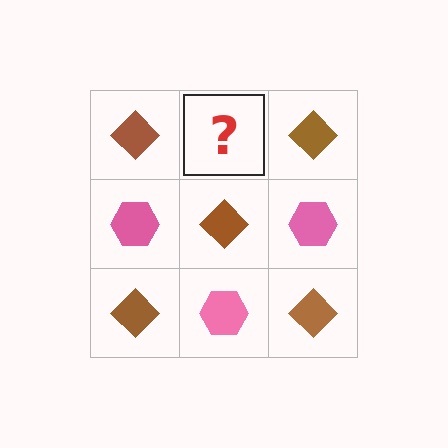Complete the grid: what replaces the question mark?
The question mark should be replaced with a pink hexagon.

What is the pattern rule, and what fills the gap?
The rule is that it alternates brown diamond and pink hexagon in a checkerboard pattern. The gap should be filled with a pink hexagon.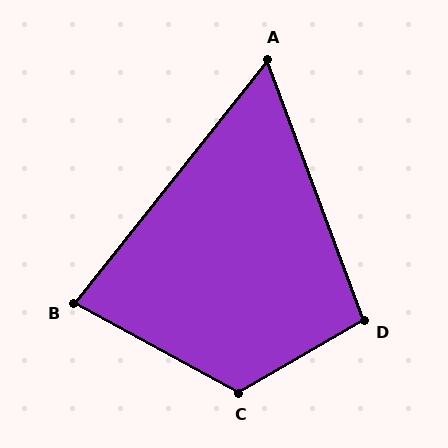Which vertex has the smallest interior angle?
A, at approximately 59 degrees.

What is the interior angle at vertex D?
Approximately 100 degrees (obtuse).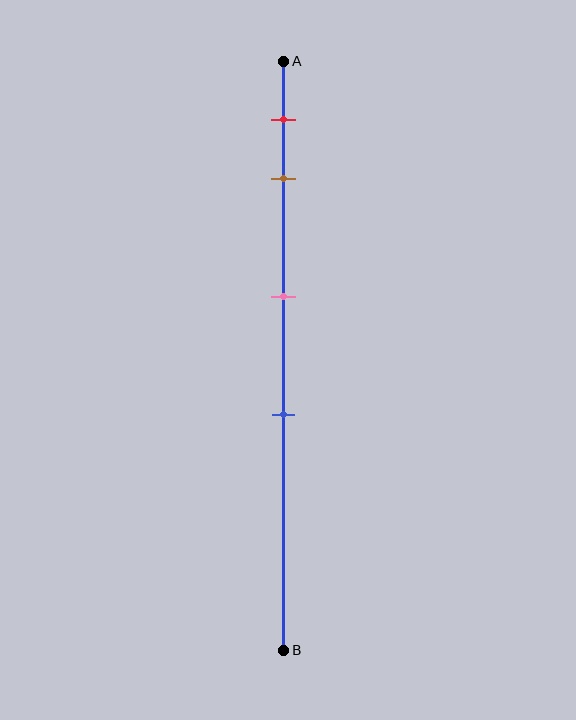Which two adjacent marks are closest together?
The red and brown marks are the closest adjacent pair.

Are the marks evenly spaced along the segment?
No, the marks are not evenly spaced.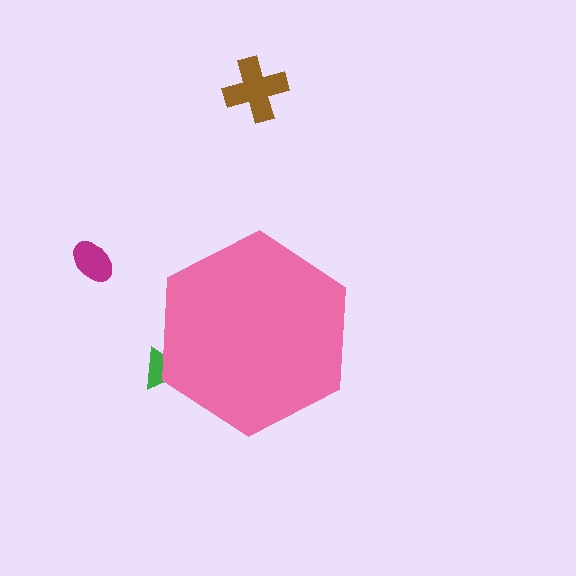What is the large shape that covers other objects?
A pink hexagon.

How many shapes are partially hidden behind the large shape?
1 shape is partially hidden.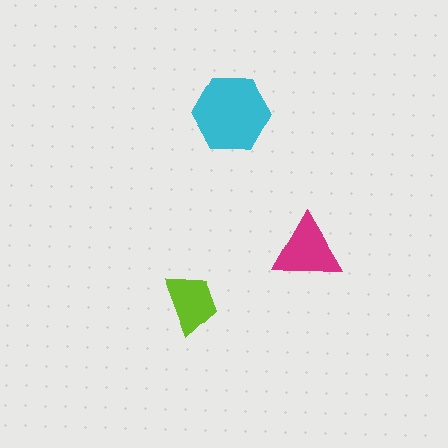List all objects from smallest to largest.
The lime trapezoid, the magenta triangle, the cyan hexagon.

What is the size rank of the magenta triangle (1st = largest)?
2nd.